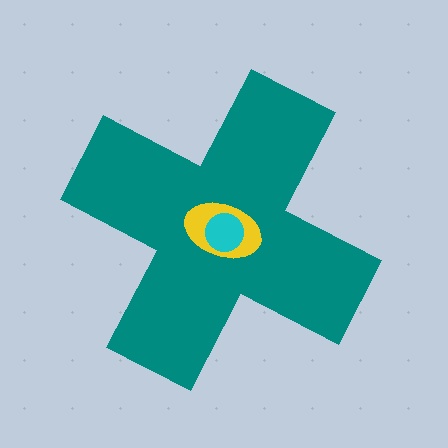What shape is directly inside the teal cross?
The yellow ellipse.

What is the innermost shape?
The cyan circle.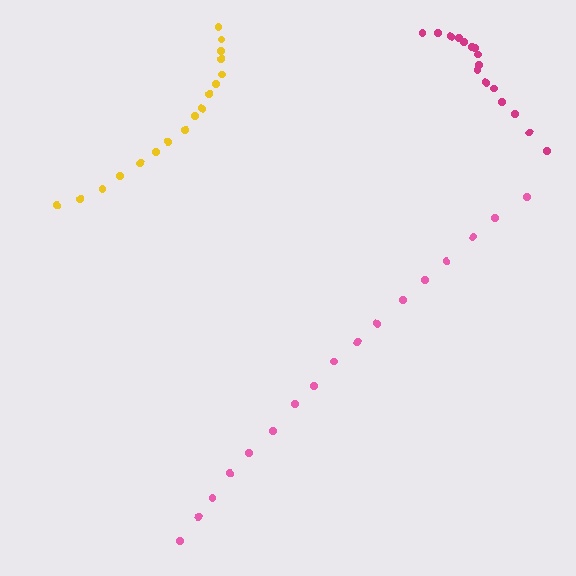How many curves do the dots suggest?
There are 3 distinct paths.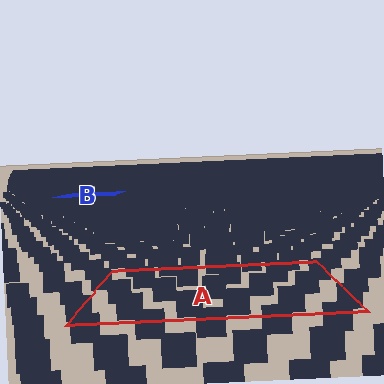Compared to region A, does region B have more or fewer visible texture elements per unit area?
Region B has more texture elements per unit area — they are packed more densely because it is farther away.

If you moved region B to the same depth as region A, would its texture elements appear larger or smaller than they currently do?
They would appear larger. At a closer depth, the same texture elements are projected at a bigger on-screen size.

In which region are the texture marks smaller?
The texture marks are smaller in region B, because it is farther away.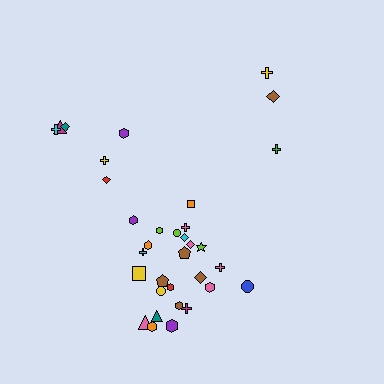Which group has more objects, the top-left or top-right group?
The top-left group.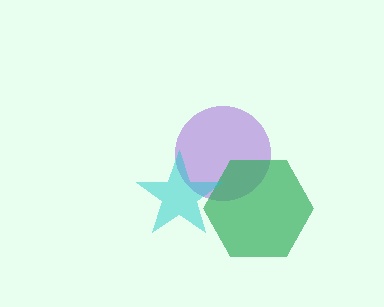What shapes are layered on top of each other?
The layered shapes are: a purple circle, a green hexagon, a cyan star.